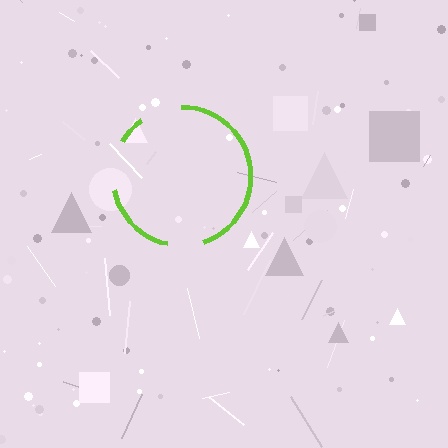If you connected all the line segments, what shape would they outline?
They would outline a circle.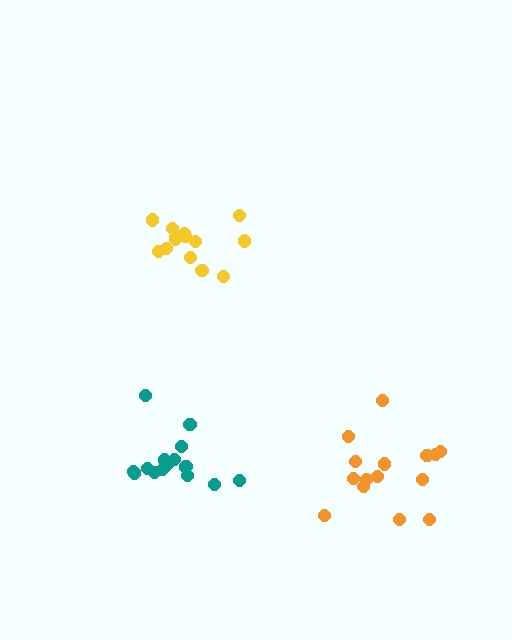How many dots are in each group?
Group 1: 16 dots, Group 2: 15 dots, Group 3: 14 dots (45 total).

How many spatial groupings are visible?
There are 3 spatial groupings.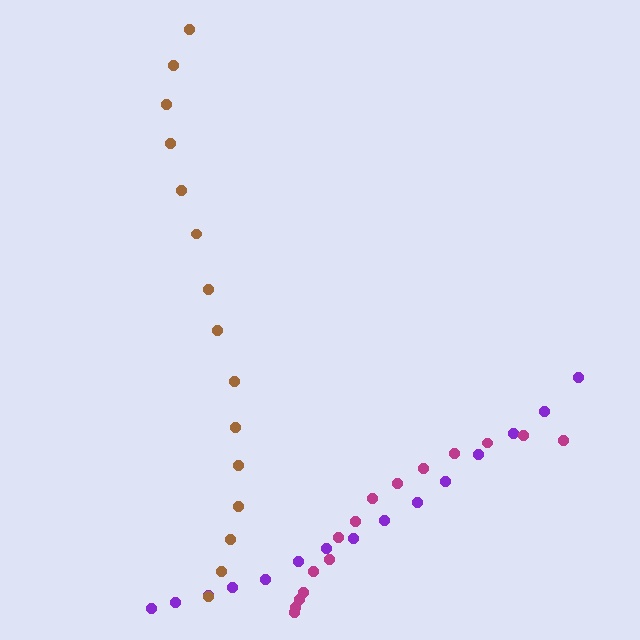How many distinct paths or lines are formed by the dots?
There are 3 distinct paths.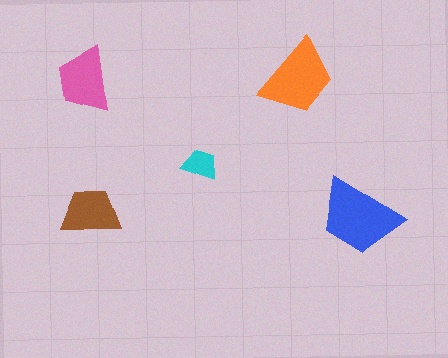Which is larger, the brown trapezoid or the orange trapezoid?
The orange one.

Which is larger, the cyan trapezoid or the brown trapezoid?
The brown one.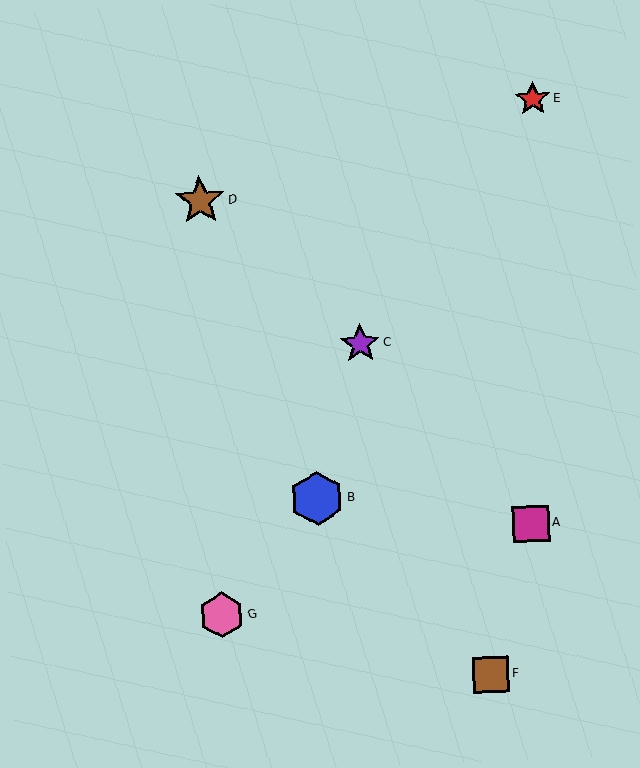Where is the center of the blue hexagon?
The center of the blue hexagon is at (317, 498).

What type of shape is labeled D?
Shape D is a brown star.